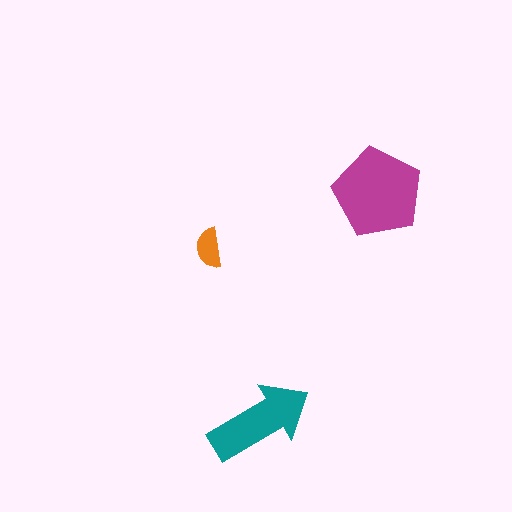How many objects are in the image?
There are 3 objects in the image.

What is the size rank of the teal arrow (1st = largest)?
2nd.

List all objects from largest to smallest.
The magenta pentagon, the teal arrow, the orange semicircle.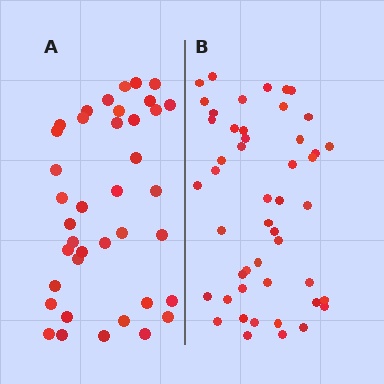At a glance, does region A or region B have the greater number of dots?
Region B (the right region) has more dots.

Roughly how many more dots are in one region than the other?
Region B has roughly 8 or so more dots than region A.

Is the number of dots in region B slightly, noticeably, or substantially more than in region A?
Region B has only slightly more — the two regions are fairly close. The ratio is roughly 1.2 to 1.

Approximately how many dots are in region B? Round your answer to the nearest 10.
About 50 dots. (The exact count is 48, which rounds to 50.)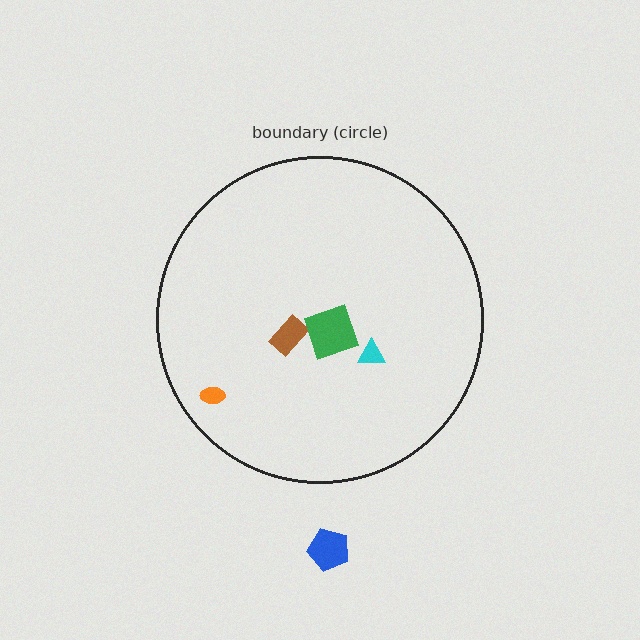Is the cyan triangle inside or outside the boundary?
Inside.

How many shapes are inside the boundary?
4 inside, 1 outside.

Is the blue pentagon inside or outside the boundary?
Outside.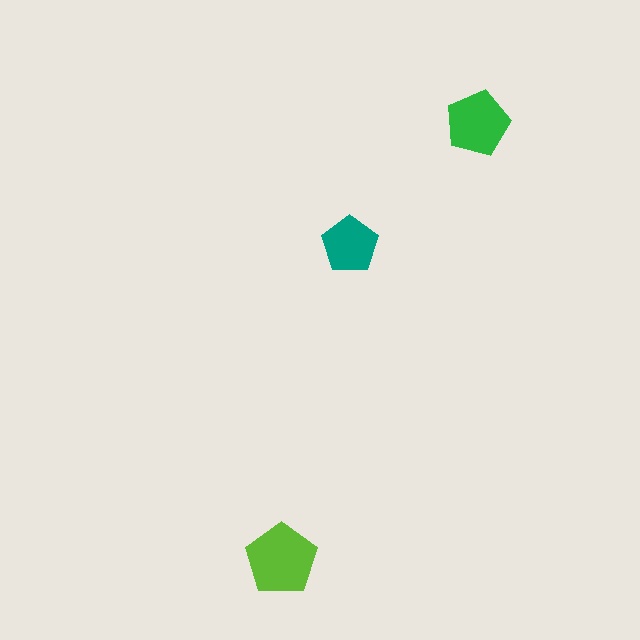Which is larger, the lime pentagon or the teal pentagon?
The lime one.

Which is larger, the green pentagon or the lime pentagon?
The lime one.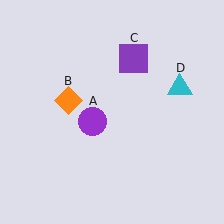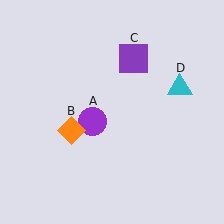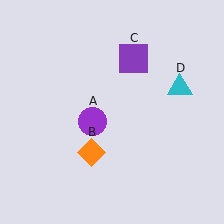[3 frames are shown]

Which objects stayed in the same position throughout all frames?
Purple circle (object A) and purple square (object C) and cyan triangle (object D) remained stationary.